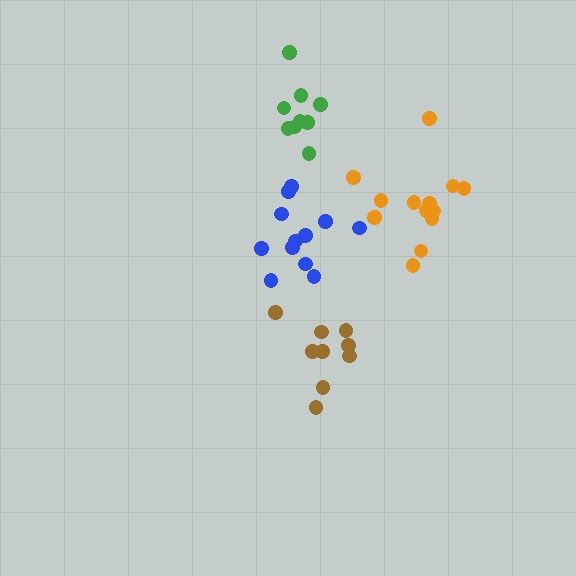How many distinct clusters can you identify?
There are 4 distinct clusters.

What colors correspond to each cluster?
The clusters are colored: green, brown, blue, orange.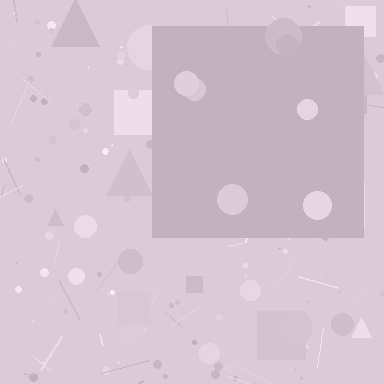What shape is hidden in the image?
A square is hidden in the image.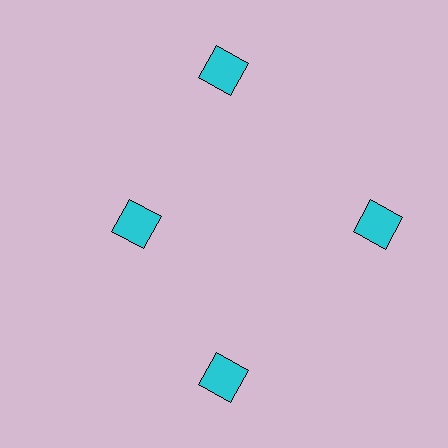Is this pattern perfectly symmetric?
No. The 4 cyan squares are arranged in a ring, but one element near the 9 o'clock position is pulled inward toward the center, breaking the 4-fold rotational symmetry.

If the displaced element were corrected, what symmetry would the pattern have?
It would have 4-fold rotational symmetry — the pattern would map onto itself every 90 degrees.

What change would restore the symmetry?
The symmetry would be restored by moving it outward, back onto the ring so that all 4 squares sit at equal angles and equal distance from the center.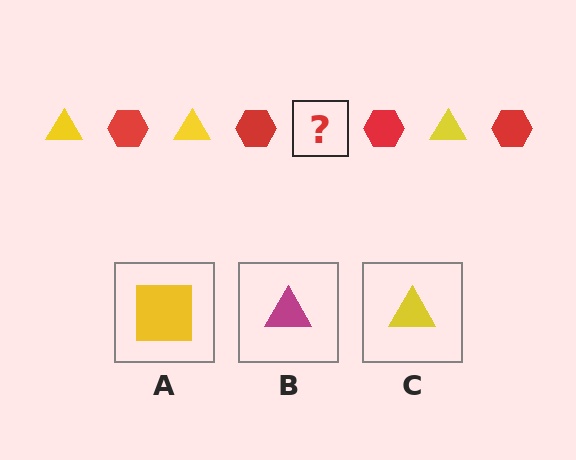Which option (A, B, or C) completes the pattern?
C.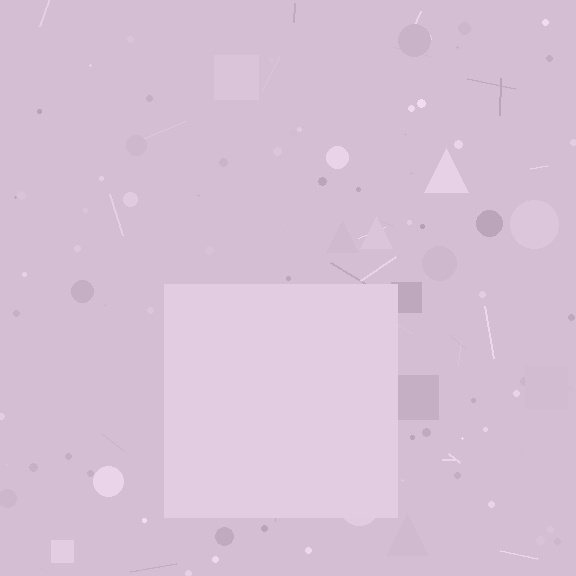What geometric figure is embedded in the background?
A square is embedded in the background.